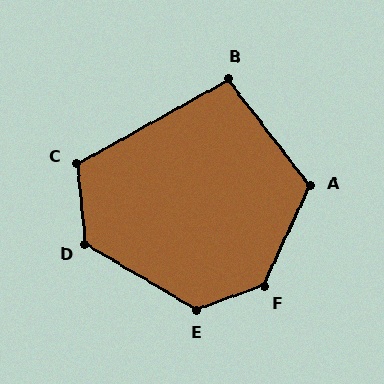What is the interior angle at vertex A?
Approximately 118 degrees (obtuse).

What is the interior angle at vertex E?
Approximately 129 degrees (obtuse).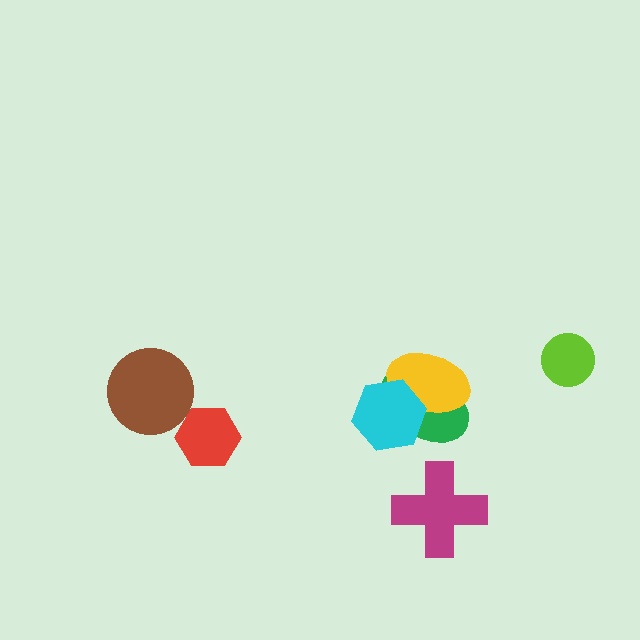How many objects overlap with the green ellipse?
2 objects overlap with the green ellipse.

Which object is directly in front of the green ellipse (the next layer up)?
The yellow ellipse is directly in front of the green ellipse.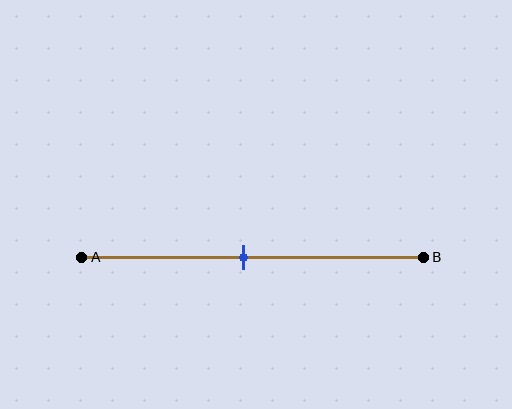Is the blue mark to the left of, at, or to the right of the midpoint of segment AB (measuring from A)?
The blue mark is approximately at the midpoint of segment AB.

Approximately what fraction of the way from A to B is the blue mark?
The blue mark is approximately 45% of the way from A to B.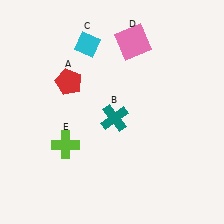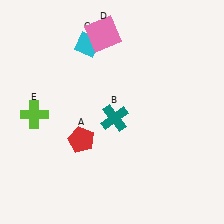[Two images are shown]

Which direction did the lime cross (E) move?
The lime cross (E) moved left.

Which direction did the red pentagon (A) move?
The red pentagon (A) moved down.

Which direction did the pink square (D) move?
The pink square (D) moved left.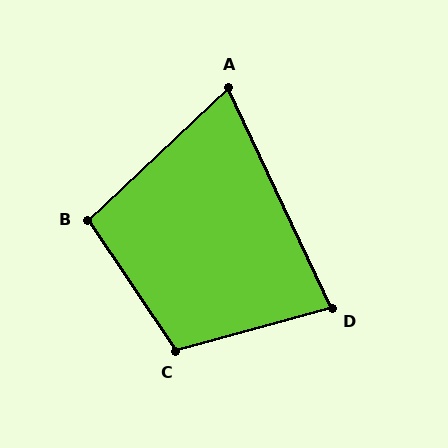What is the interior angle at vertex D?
Approximately 80 degrees (acute).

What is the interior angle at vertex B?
Approximately 100 degrees (obtuse).